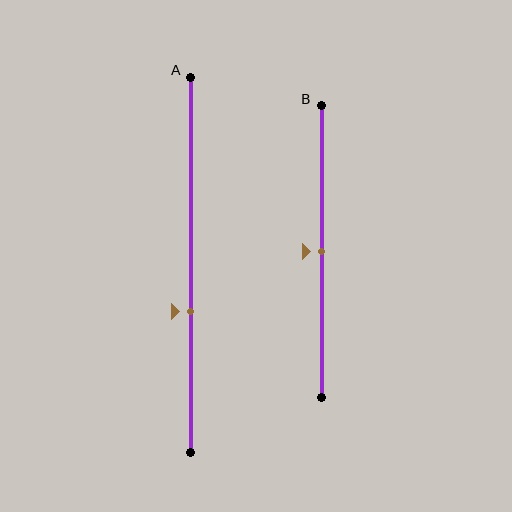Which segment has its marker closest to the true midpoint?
Segment B has its marker closest to the true midpoint.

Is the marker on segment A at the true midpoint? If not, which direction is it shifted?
No, the marker on segment A is shifted downward by about 13% of the segment length.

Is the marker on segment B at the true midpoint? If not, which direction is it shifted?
Yes, the marker on segment B is at the true midpoint.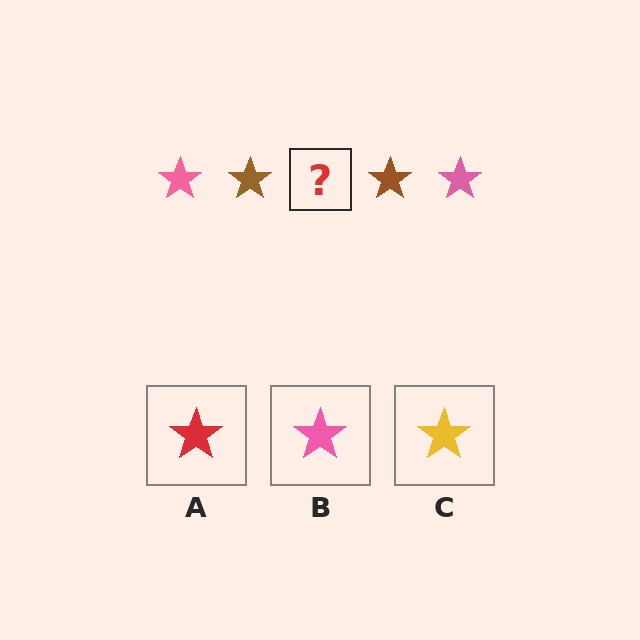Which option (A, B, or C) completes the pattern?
B.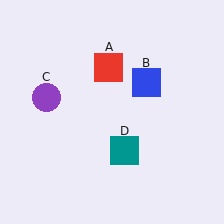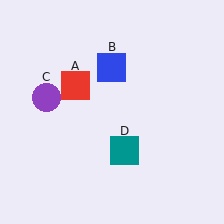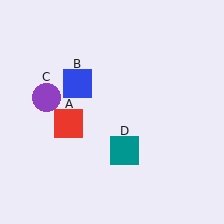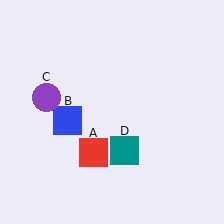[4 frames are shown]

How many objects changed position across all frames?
2 objects changed position: red square (object A), blue square (object B).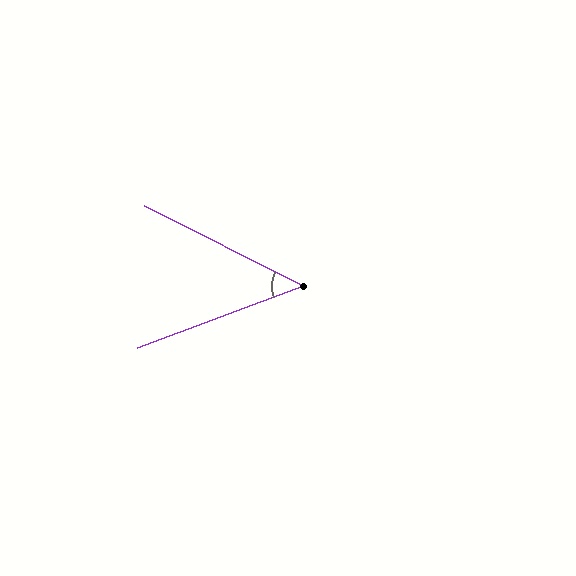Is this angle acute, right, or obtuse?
It is acute.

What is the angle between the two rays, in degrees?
Approximately 47 degrees.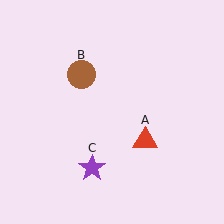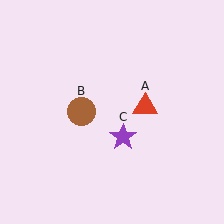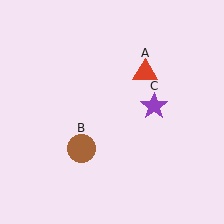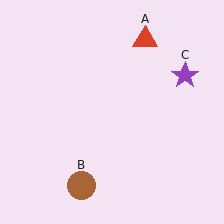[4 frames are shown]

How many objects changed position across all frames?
3 objects changed position: red triangle (object A), brown circle (object B), purple star (object C).